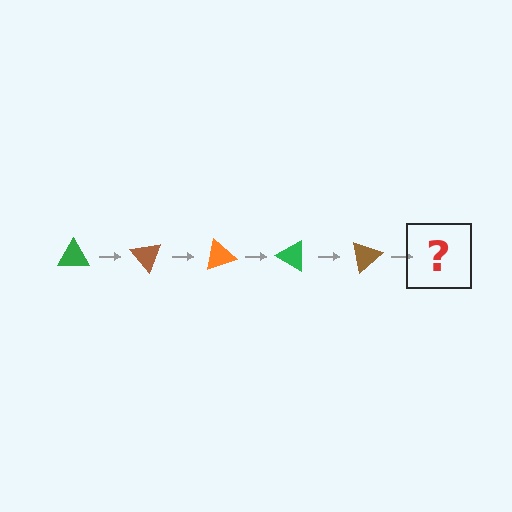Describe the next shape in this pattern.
It should be an orange triangle, rotated 250 degrees from the start.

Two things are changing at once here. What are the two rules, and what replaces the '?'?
The two rules are that it rotates 50 degrees each step and the color cycles through green, brown, and orange. The '?' should be an orange triangle, rotated 250 degrees from the start.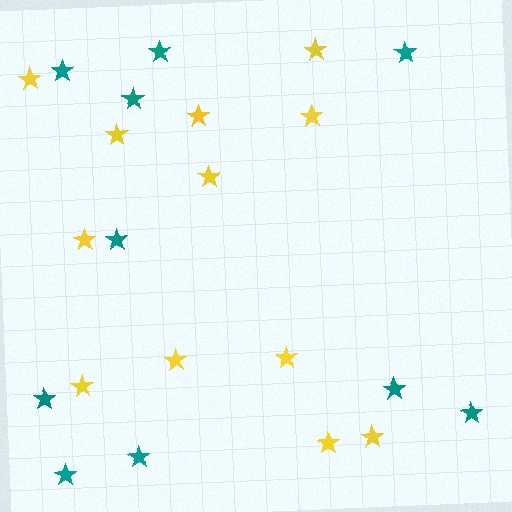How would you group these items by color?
There are 2 groups: one group of yellow stars (12) and one group of teal stars (10).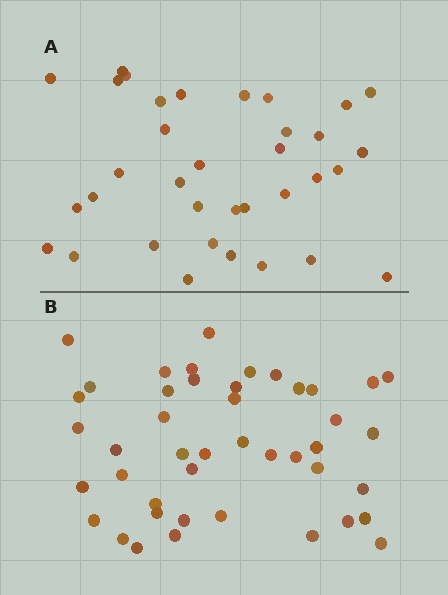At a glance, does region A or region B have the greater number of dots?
Region B (the bottom region) has more dots.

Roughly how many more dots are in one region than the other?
Region B has roughly 8 or so more dots than region A.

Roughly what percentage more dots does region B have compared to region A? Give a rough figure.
About 25% more.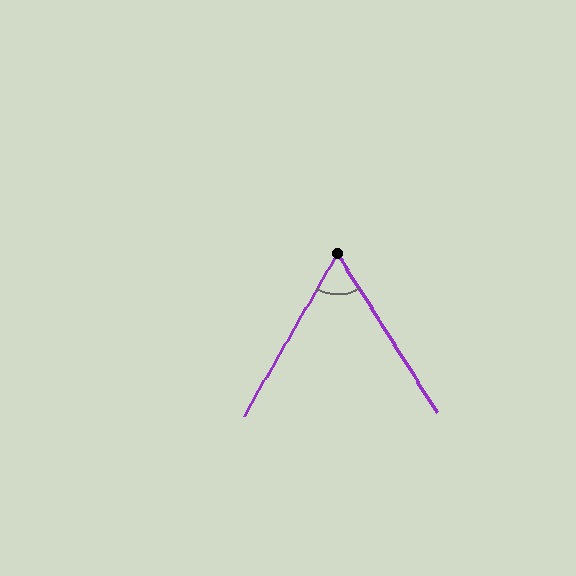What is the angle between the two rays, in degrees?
Approximately 62 degrees.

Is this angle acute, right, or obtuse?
It is acute.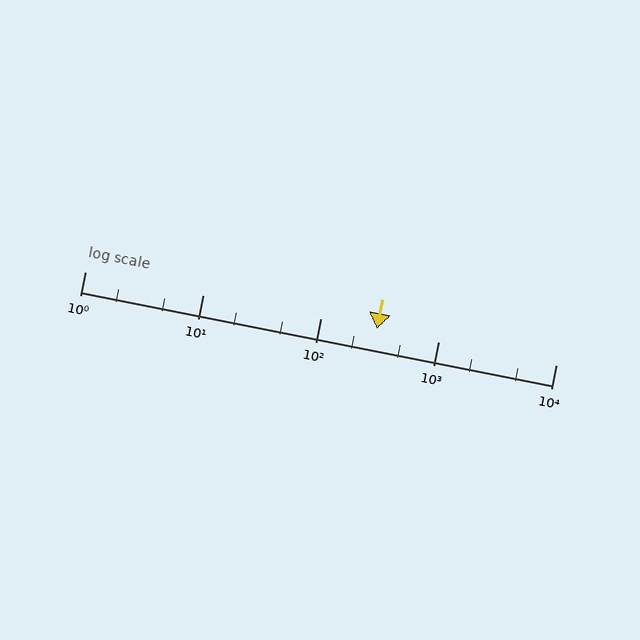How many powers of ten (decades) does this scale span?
The scale spans 4 decades, from 1 to 10000.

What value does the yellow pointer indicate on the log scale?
The pointer indicates approximately 300.